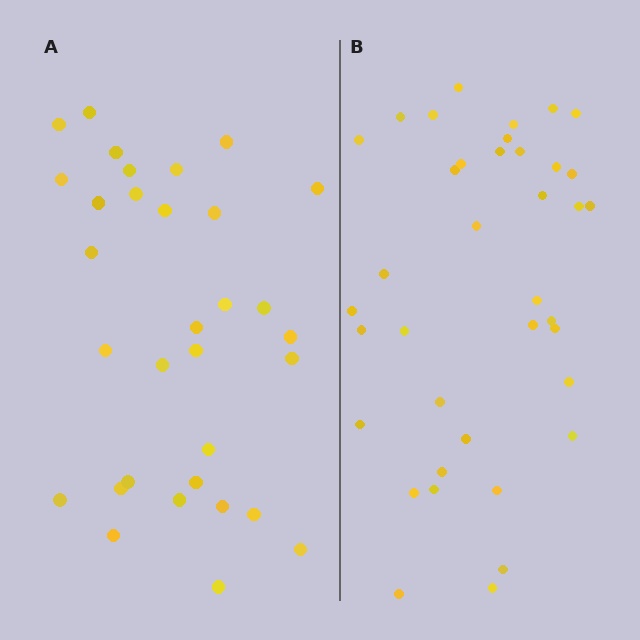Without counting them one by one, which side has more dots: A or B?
Region B (the right region) has more dots.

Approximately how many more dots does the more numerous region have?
Region B has about 6 more dots than region A.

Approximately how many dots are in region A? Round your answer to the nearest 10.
About 30 dots. (The exact count is 32, which rounds to 30.)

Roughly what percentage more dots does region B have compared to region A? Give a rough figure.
About 20% more.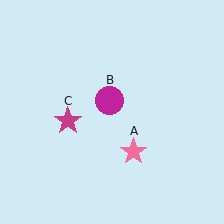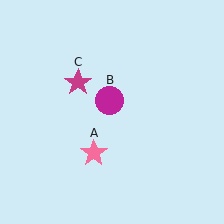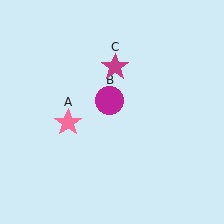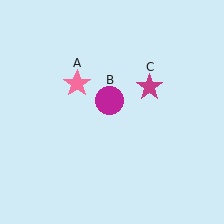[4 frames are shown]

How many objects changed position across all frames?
2 objects changed position: pink star (object A), magenta star (object C).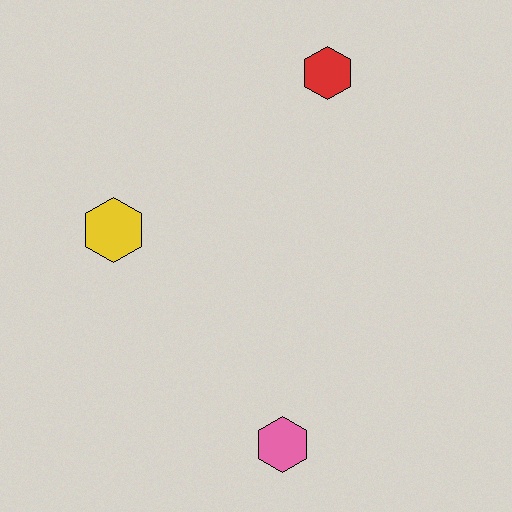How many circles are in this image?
There are no circles.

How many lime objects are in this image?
There are no lime objects.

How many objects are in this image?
There are 3 objects.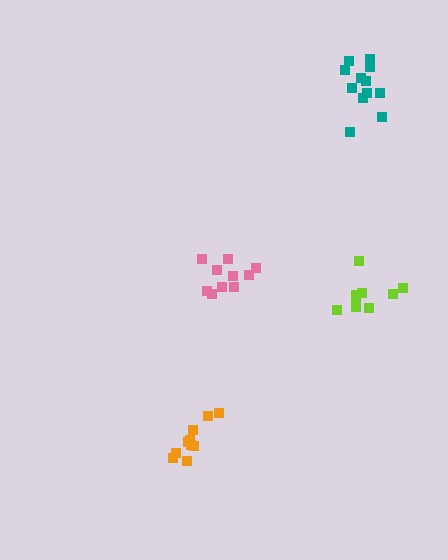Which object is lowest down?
The orange cluster is bottommost.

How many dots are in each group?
Group 1: 10 dots, Group 2: 12 dots, Group 3: 10 dots, Group 4: 9 dots (41 total).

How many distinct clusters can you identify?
There are 4 distinct clusters.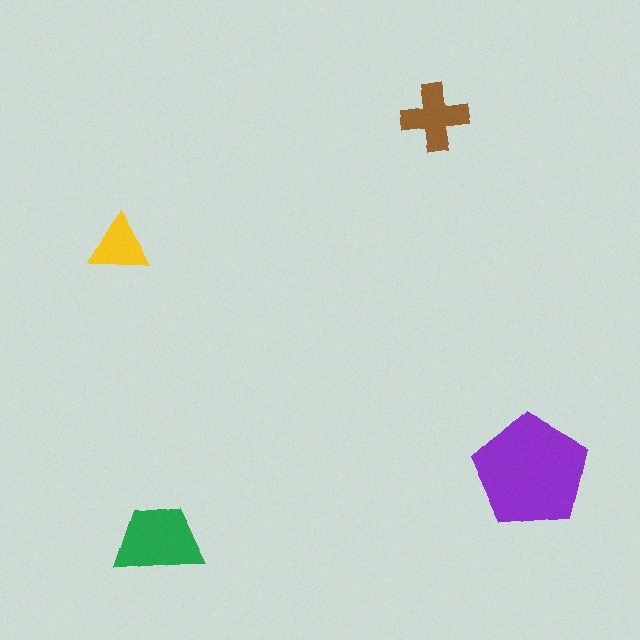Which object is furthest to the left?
The yellow triangle is leftmost.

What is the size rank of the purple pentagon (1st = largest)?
1st.